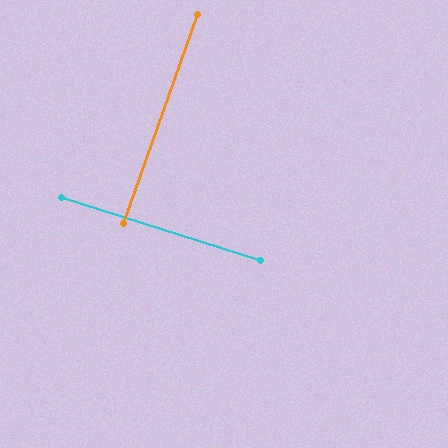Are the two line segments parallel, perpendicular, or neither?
Perpendicular — they meet at approximately 88°.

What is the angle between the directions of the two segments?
Approximately 88 degrees.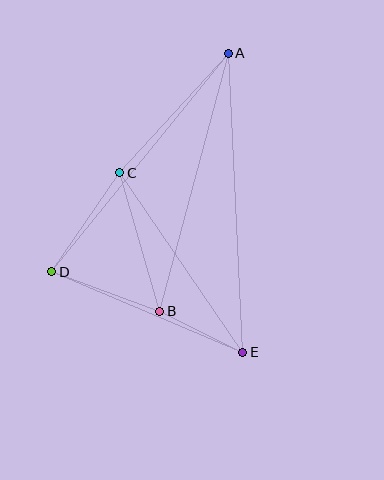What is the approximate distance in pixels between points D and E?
The distance between D and E is approximately 207 pixels.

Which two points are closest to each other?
Points B and E are closest to each other.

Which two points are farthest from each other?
Points A and E are farthest from each other.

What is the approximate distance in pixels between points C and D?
The distance between C and D is approximately 120 pixels.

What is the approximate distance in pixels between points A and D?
The distance between A and D is approximately 281 pixels.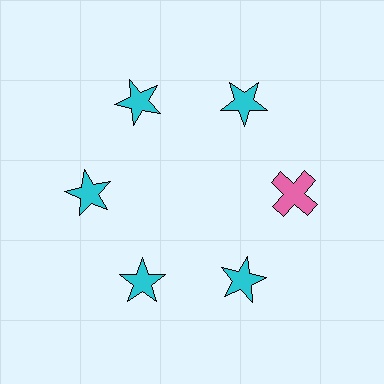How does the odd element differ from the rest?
It differs in both color (pink instead of cyan) and shape (cross instead of star).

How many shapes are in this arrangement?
There are 6 shapes arranged in a ring pattern.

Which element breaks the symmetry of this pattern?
The pink cross at roughly the 3 o'clock position breaks the symmetry. All other shapes are cyan stars.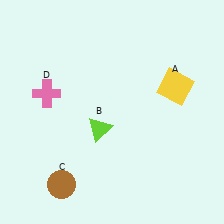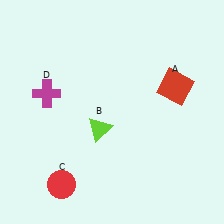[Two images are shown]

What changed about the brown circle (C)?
In Image 1, C is brown. In Image 2, it changed to red.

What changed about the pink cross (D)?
In Image 1, D is pink. In Image 2, it changed to magenta.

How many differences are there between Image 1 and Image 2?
There are 3 differences between the two images.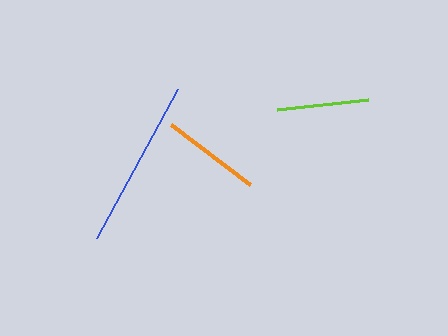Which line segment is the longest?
The blue line is the longest at approximately 170 pixels.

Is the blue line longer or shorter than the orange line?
The blue line is longer than the orange line.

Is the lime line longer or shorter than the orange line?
The orange line is longer than the lime line.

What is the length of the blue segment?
The blue segment is approximately 170 pixels long.